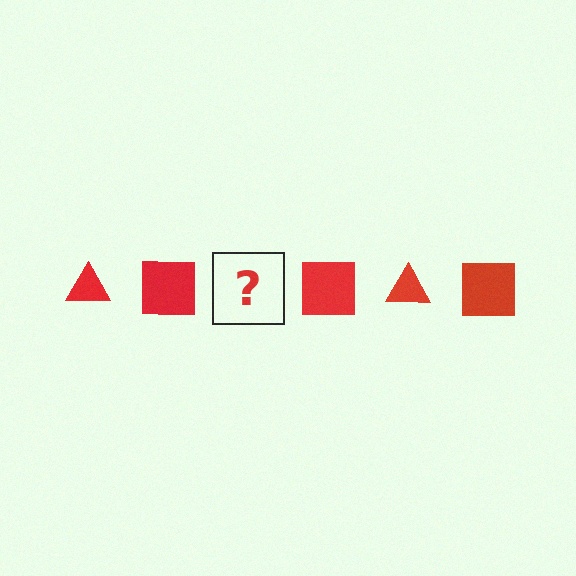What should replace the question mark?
The question mark should be replaced with a red triangle.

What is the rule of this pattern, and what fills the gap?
The rule is that the pattern cycles through triangle, square shapes in red. The gap should be filled with a red triangle.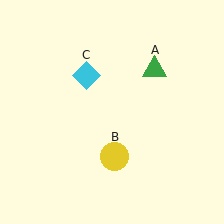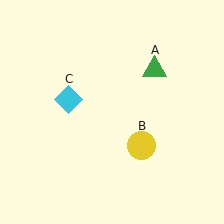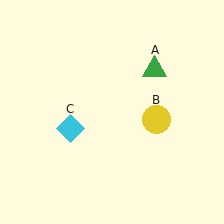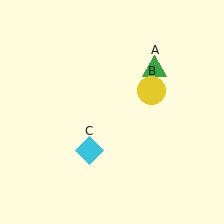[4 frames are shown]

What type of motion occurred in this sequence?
The yellow circle (object B), cyan diamond (object C) rotated counterclockwise around the center of the scene.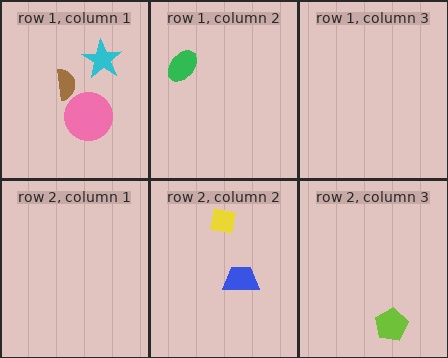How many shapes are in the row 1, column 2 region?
1.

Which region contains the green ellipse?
The row 1, column 2 region.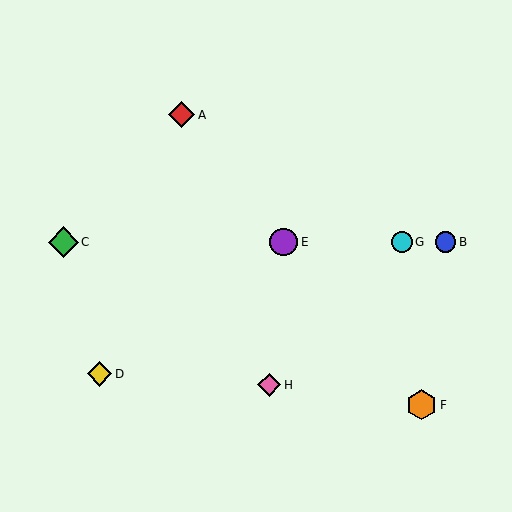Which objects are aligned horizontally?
Objects B, C, E, G are aligned horizontally.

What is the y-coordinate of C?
Object C is at y≈242.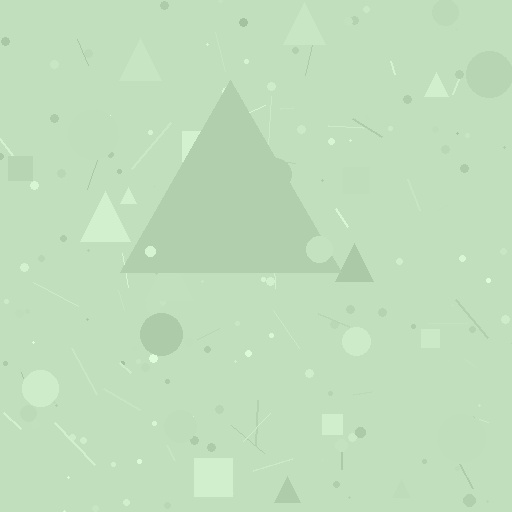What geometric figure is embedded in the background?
A triangle is embedded in the background.